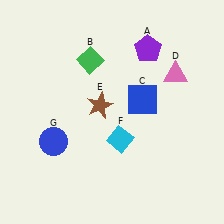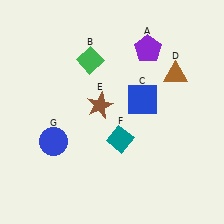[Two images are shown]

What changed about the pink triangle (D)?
In Image 1, D is pink. In Image 2, it changed to brown.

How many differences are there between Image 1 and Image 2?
There are 2 differences between the two images.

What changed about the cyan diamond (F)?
In Image 1, F is cyan. In Image 2, it changed to teal.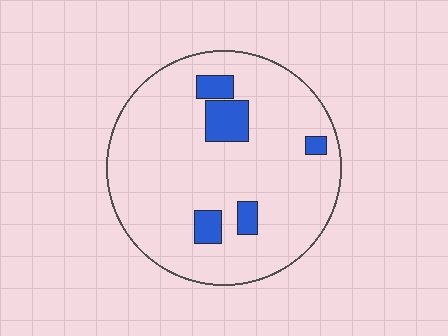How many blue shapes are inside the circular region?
5.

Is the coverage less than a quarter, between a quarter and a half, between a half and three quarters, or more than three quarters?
Less than a quarter.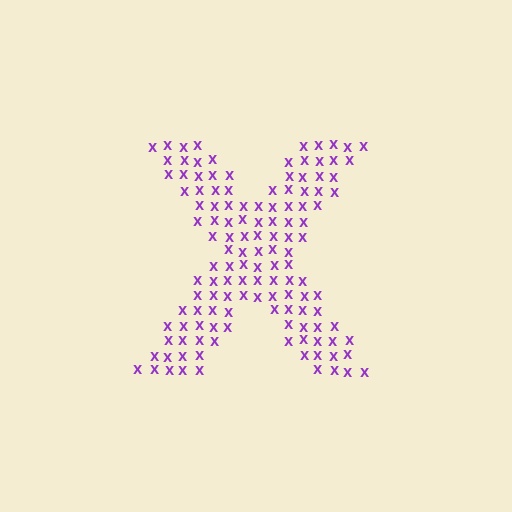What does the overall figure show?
The overall figure shows the letter X.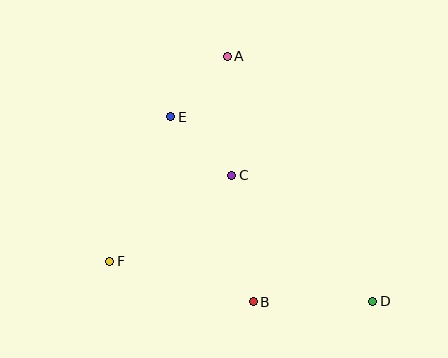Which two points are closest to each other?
Points A and E are closest to each other.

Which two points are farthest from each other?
Points A and D are farthest from each other.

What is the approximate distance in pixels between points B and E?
The distance between B and E is approximately 203 pixels.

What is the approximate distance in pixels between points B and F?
The distance between B and F is approximately 149 pixels.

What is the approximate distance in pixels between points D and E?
The distance between D and E is approximately 274 pixels.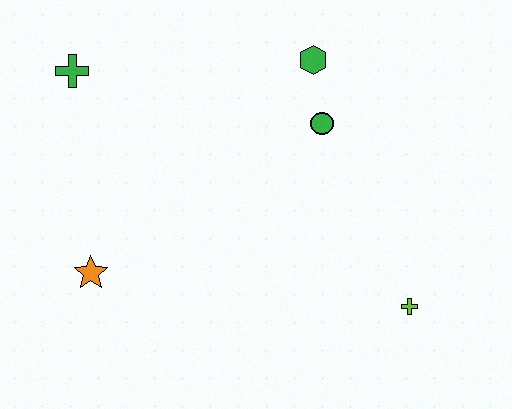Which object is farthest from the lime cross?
The green cross is farthest from the lime cross.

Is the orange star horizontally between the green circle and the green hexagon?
No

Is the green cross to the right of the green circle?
No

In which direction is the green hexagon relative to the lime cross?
The green hexagon is above the lime cross.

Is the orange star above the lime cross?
Yes